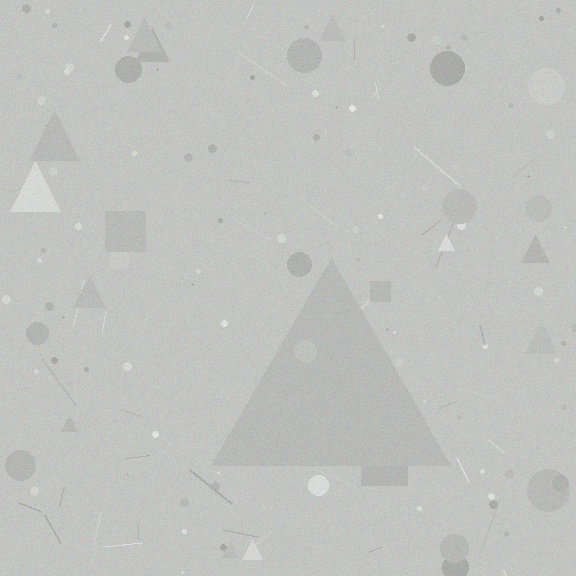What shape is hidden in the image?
A triangle is hidden in the image.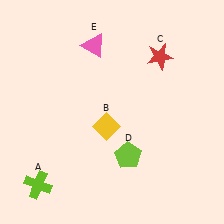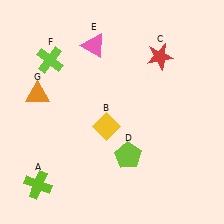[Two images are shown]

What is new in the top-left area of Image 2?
An orange triangle (G) was added in the top-left area of Image 2.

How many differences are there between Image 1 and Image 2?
There are 2 differences between the two images.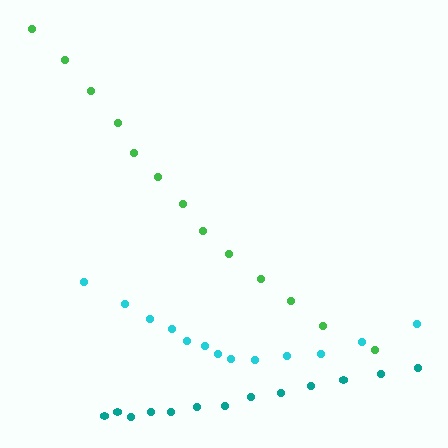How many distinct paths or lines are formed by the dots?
There are 3 distinct paths.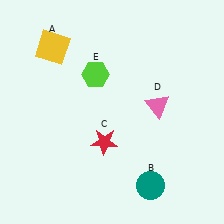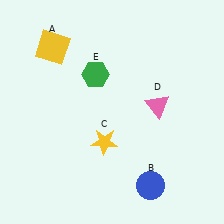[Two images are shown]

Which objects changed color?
B changed from teal to blue. C changed from red to yellow. E changed from lime to green.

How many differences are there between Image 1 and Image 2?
There are 3 differences between the two images.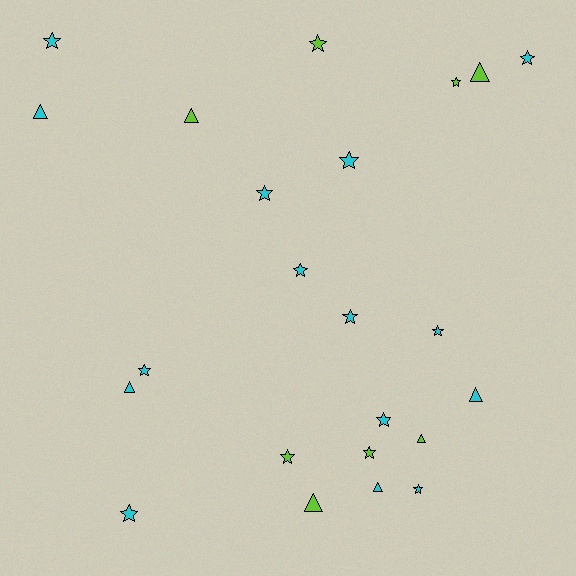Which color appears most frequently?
Cyan, with 15 objects.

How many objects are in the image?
There are 23 objects.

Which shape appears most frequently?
Star, with 15 objects.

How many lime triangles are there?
There are 4 lime triangles.